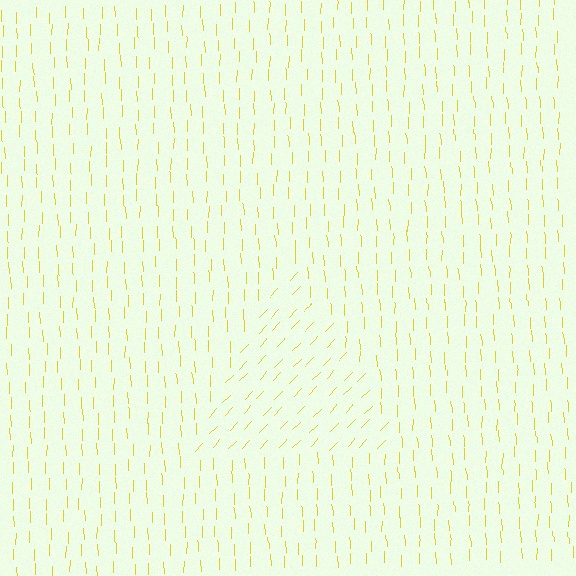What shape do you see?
I see a triangle.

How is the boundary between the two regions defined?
The boundary is defined purely by a change in line orientation (approximately 45 degrees difference). All lines are the same color and thickness.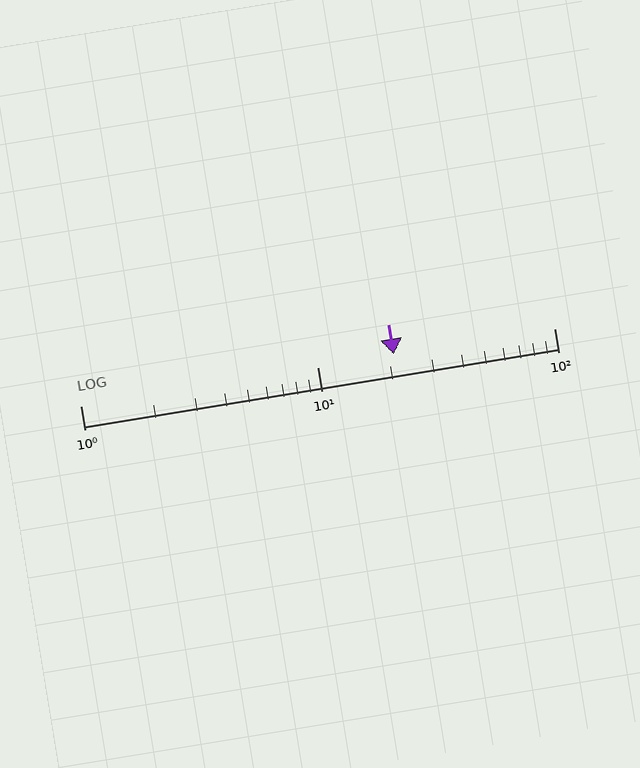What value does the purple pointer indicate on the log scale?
The pointer indicates approximately 21.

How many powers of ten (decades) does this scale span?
The scale spans 2 decades, from 1 to 100.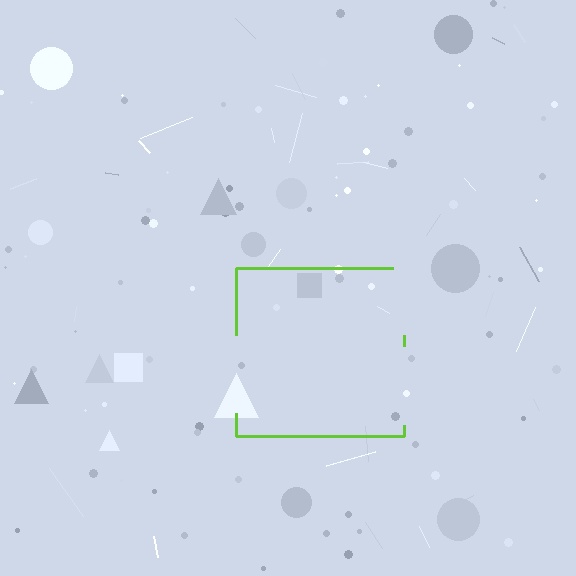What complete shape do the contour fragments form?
The contour fragments form a square.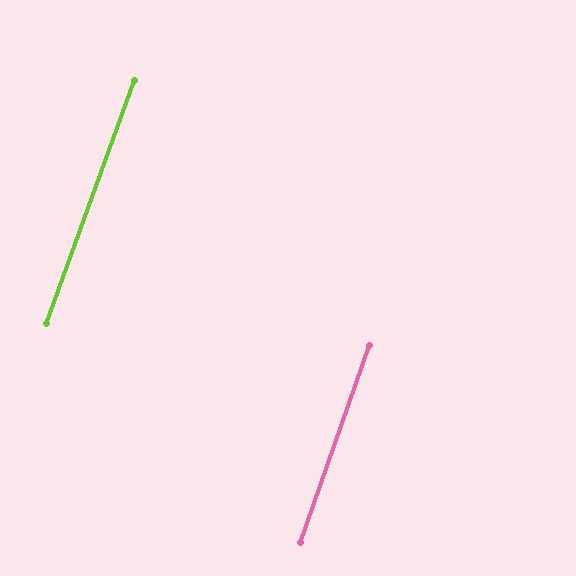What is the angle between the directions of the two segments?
Approximately 1 degree.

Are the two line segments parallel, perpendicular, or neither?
Parallel — their directions differ by only 0.8°.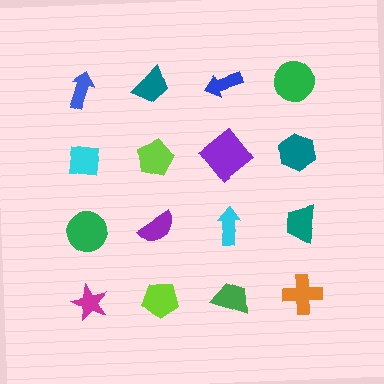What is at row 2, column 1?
A cyan square.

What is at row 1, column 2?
A teal trapezoid.